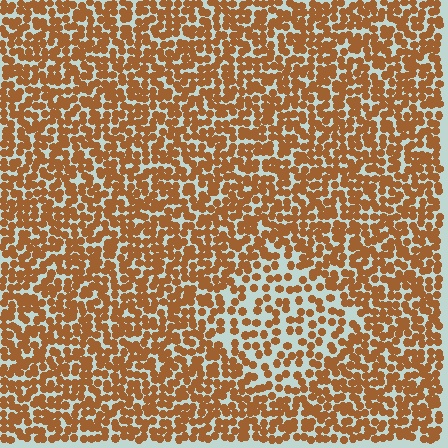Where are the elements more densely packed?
The elements are more densely packed outside the diamond boundary.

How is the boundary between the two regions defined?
The boundary is defined by a change in element density (approximately 1.9x ratio). All elements are the same color, size, and shape.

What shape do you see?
I see a diamond.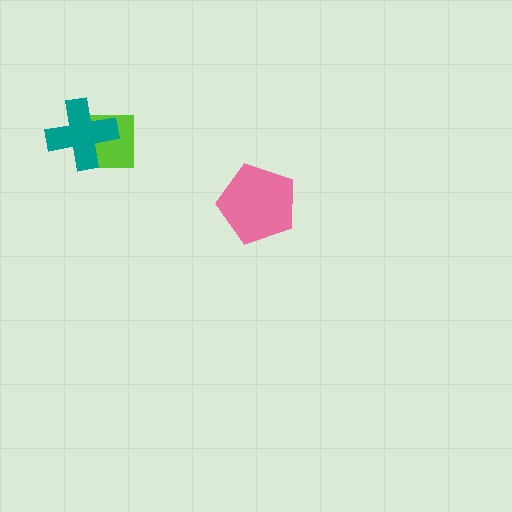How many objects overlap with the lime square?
1 object overlaps with the lime square.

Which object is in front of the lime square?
The teal cross is in front of the lime square.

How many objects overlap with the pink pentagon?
0 objects overlap with the pink pentagon.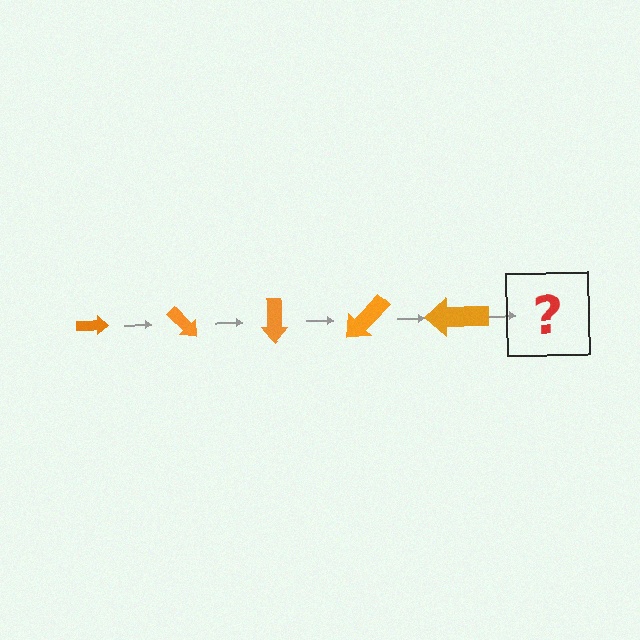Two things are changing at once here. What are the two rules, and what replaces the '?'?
The two rules are that the arrow grows larger each step and it rotates 45 degrees each step. The '?' should be an arrow, larger than the previous one and rotated 225 degrees from the start.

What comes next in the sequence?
The next element should be an arrow, larger than the previous one and rotated 225 degrees from the start.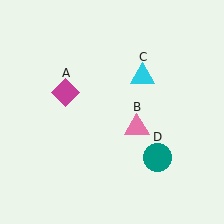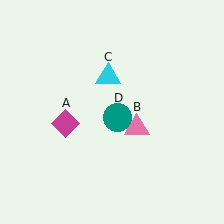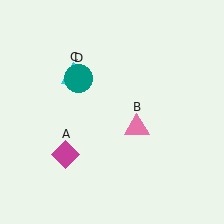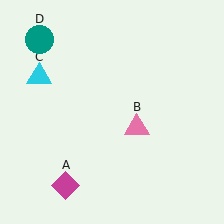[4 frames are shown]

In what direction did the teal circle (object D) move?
The teal circle (object D) moved up and to the left.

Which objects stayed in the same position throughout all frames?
Pink triangle (object B) remained stationary.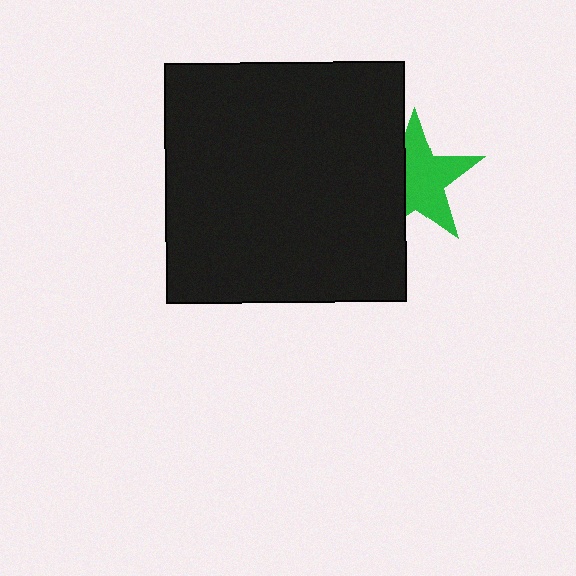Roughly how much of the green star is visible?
About half of it is visible (roughly 63%).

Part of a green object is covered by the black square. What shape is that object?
It is a star.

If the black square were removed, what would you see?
You would see the complete green star.